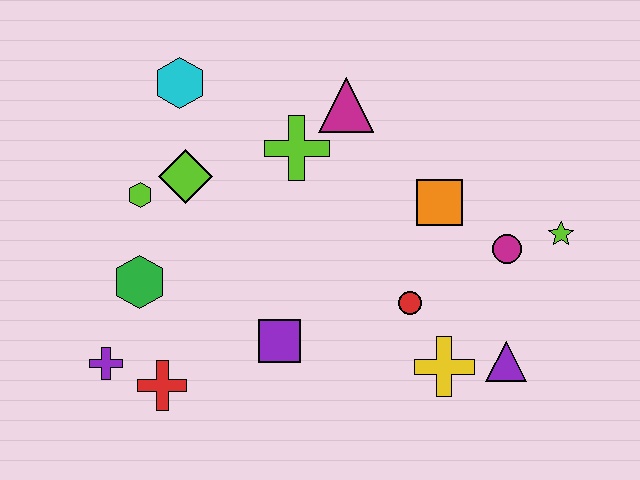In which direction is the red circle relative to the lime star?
The red circle is to the left of the lime star.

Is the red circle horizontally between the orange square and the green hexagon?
Yes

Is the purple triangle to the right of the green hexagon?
Yes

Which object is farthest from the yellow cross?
The cyan hexagon is farthest from the yellow cross.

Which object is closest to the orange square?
The magenta circle is closest to the orange square.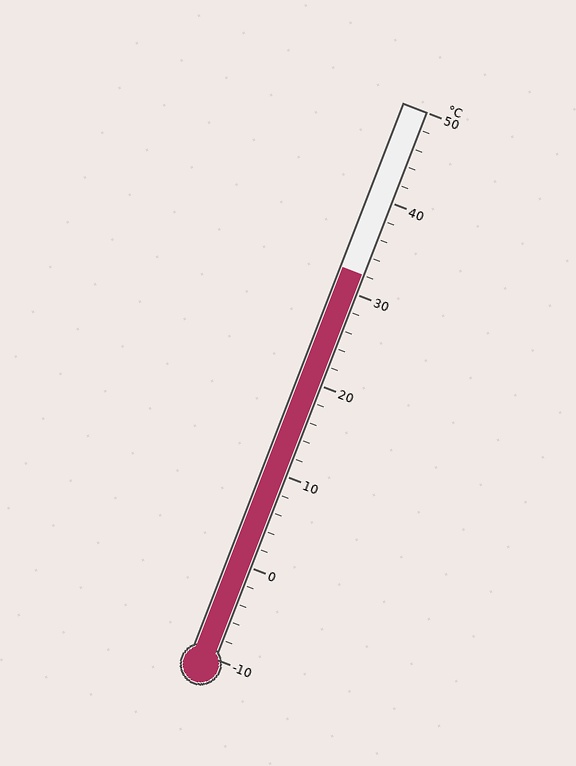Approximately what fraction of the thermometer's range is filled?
The thermometer is filled to approximately 70% of its range.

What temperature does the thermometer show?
The thermometer shows approximately 32°C.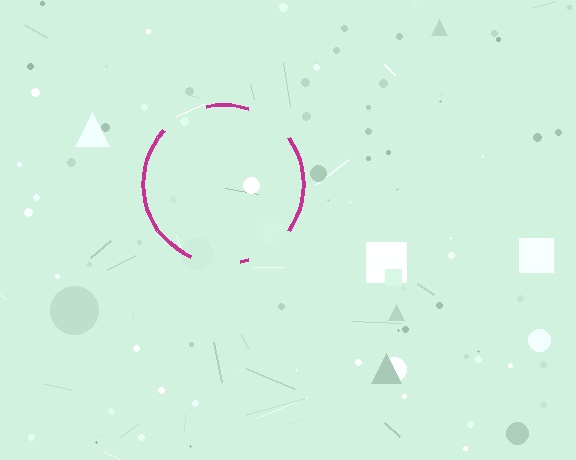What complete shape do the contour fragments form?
The contour fragments form a circle.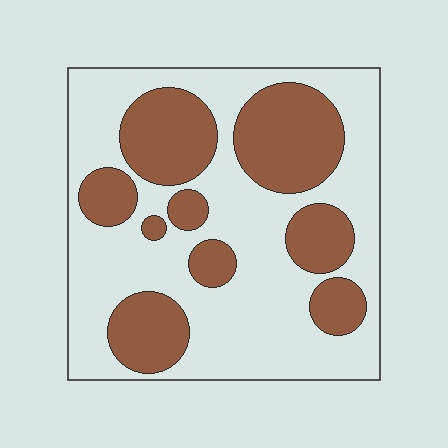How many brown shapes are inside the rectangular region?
9.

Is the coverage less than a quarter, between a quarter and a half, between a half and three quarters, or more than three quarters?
Between a quarter and a half.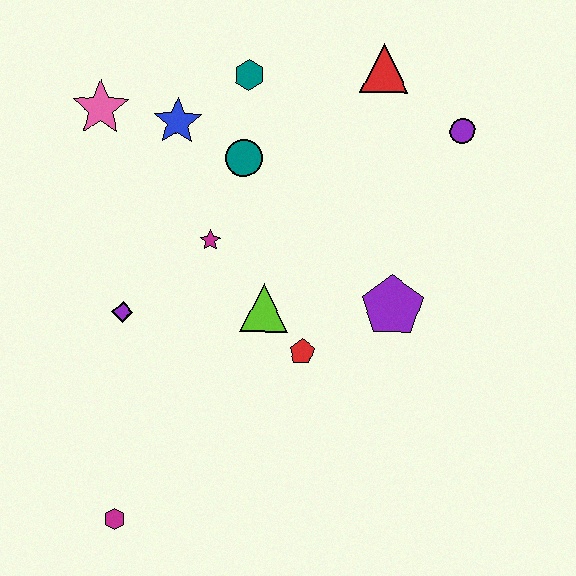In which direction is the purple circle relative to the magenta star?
The purple circle is to the right of the magenta star.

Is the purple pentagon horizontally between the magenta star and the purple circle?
Yes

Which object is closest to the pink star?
The blue star is closest to the pink star.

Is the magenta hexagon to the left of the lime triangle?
Yes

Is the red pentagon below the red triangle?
Yes